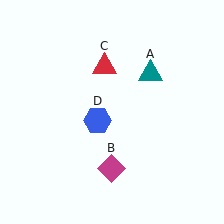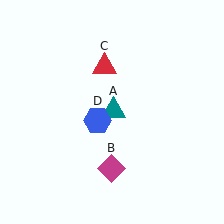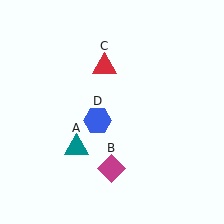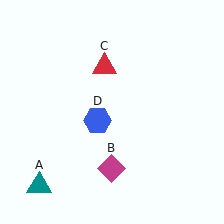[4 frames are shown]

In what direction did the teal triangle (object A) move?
The teal triangle (object A) moved down and to the left.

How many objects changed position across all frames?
1 object changed position: teal triangle (object A).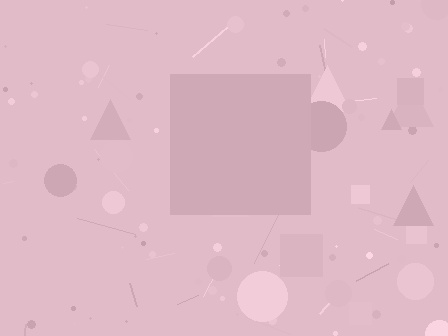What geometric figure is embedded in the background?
A square is embedded in the background.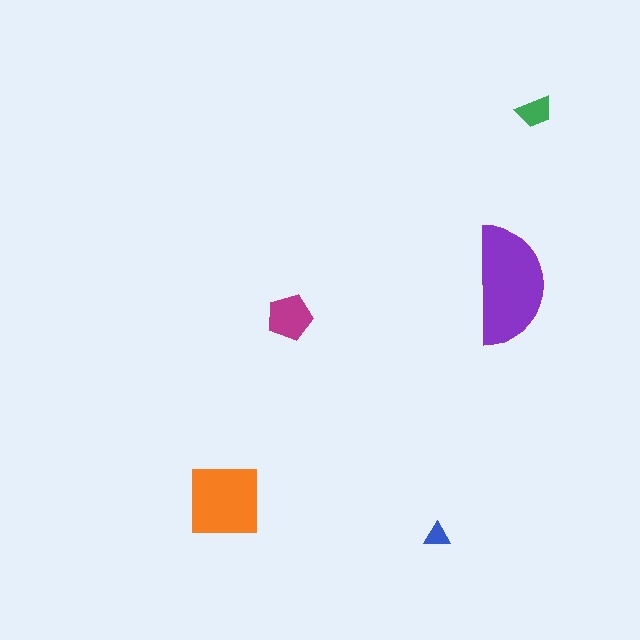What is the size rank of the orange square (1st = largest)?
2nd.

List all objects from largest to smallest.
The purple semicircle, the orange square, the magenta pentagon, the green trapezoid, the blue triangle.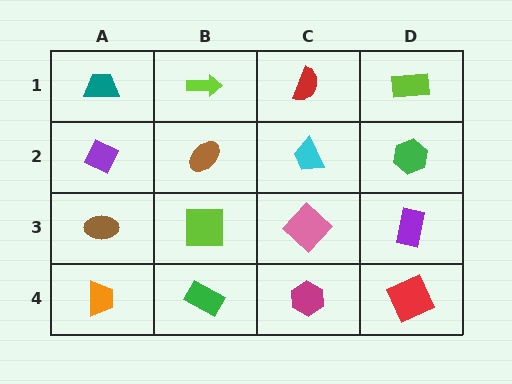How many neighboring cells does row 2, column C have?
4.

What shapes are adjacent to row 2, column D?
A lime rectangle (row 1, column D), a purple rectangle (row 3, column D), a cyan trapezoid (row 2, column C).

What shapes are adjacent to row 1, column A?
A purple diamond (row 2, column A), a lime arrow (row 1, column B).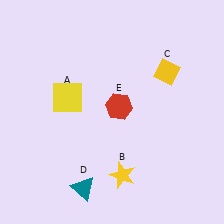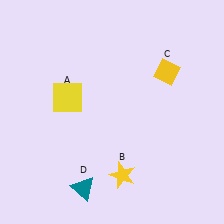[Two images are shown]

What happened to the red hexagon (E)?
The red hexagon (E) was removed in Image 2. It was in the top-right area of Image 1.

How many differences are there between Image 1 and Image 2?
There is 1 difference between the two images.